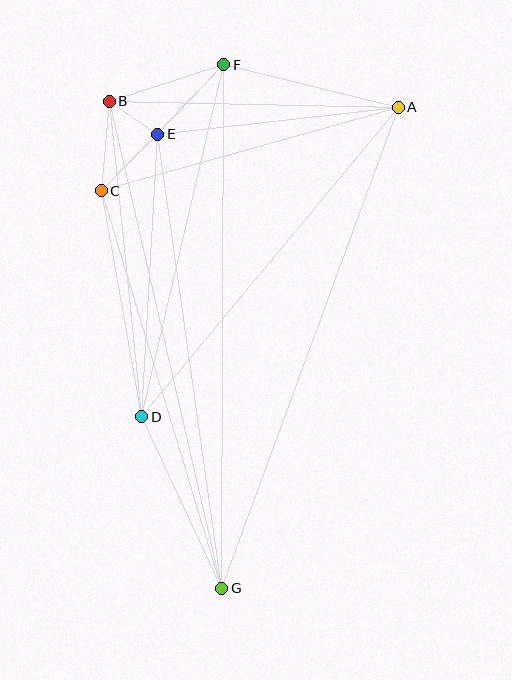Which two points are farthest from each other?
Points F and G are farthest from each other.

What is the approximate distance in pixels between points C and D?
The distance between C and D is approximately 230 pixels.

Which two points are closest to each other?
Points B and E are closest to each other.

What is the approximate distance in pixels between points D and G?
The distance between D and G is approximately 189 pixels.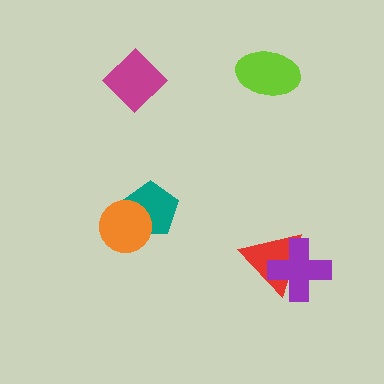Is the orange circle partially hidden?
No, no other shape covers it.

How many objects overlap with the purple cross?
1 object overlaps with the purple cross.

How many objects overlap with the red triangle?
1 object overlaps with the red triangle.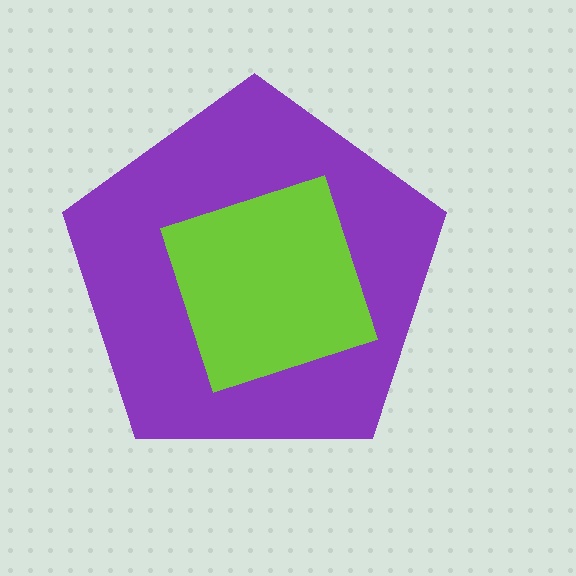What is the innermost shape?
The lime diamond.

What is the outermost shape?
The purple pentagon.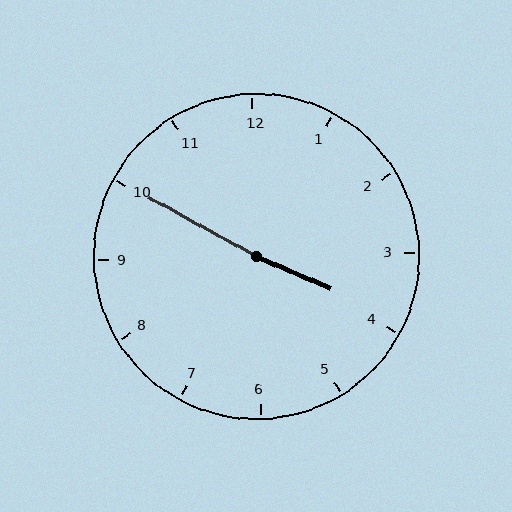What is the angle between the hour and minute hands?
Approximately 175 degrees.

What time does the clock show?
3:50.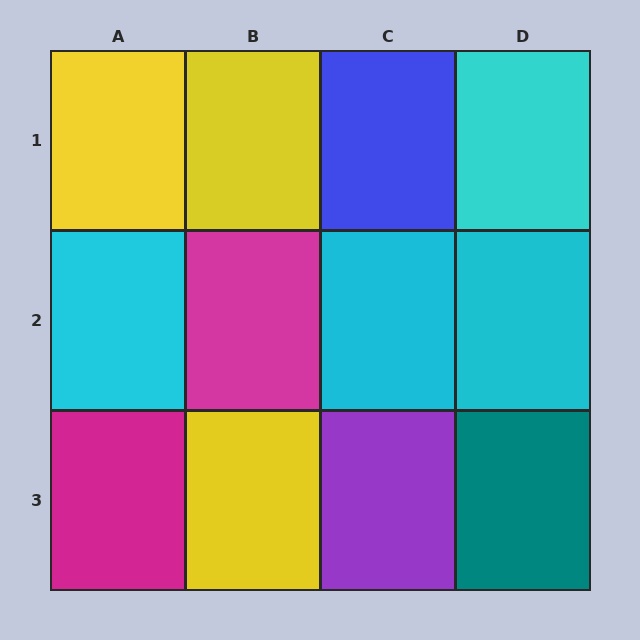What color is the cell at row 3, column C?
Purple.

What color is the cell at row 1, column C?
Blue.